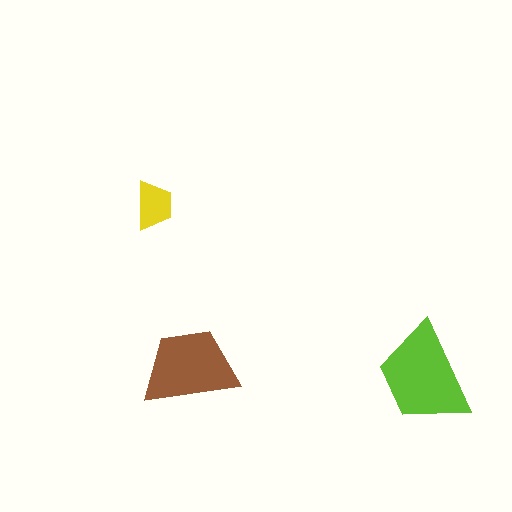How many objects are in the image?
There are 3 objects in the image.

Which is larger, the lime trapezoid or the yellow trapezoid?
The lime one.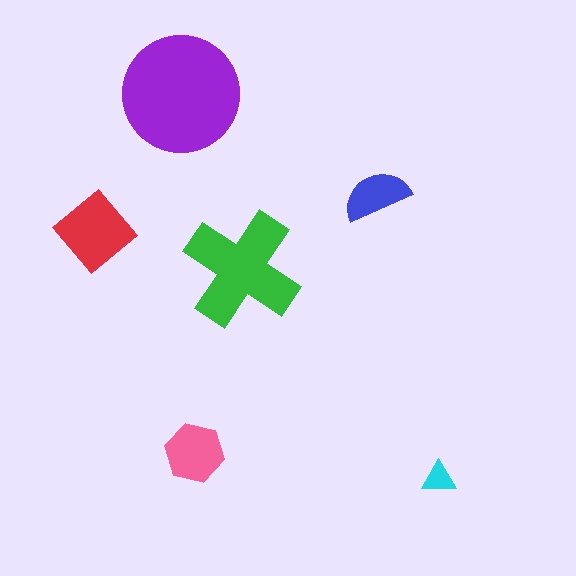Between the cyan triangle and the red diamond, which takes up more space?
The red diamond.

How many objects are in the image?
There are 6 objects in the image.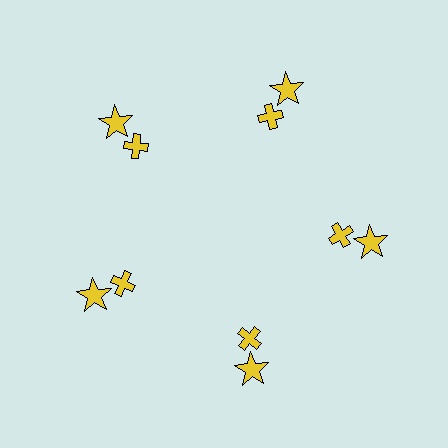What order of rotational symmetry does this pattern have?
This pattern has 5-fold rotational symmetry.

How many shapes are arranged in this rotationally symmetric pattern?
There are 10 shapes, arranged in 5 groups of 2.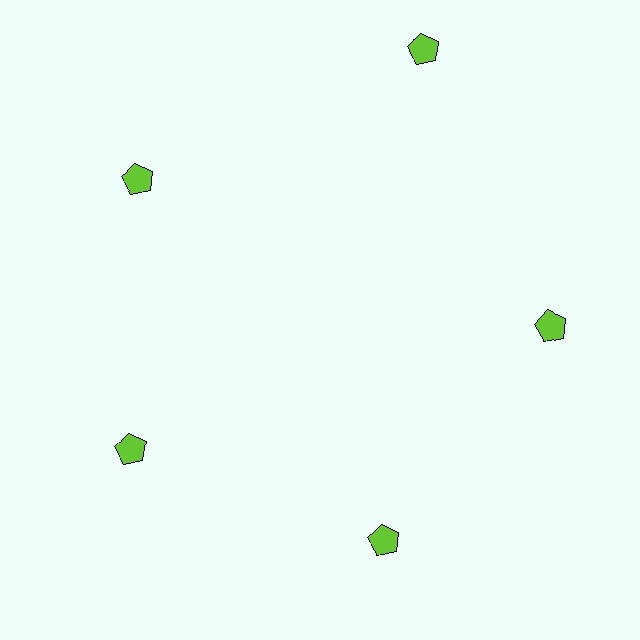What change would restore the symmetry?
The symmetry would be restored by moving it inward, back onto the ring so that all 5 pentagons sit at equal angles and equal distance from the center.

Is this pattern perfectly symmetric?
No. The 5 lime pentagons are arranged in a ring, but one element near the 1 o'clock position is pushed outward from the center, breaking the 5-fold rotational symmetry.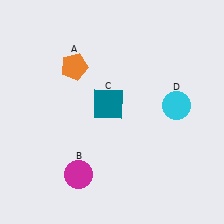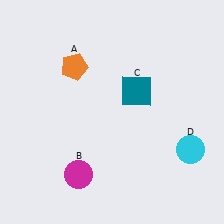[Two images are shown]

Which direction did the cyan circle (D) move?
The cyan circle (D) moved down.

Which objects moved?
The objects that moved are: the teal square (C), the cyan circle (D).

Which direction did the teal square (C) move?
The teal square (C) moved right.